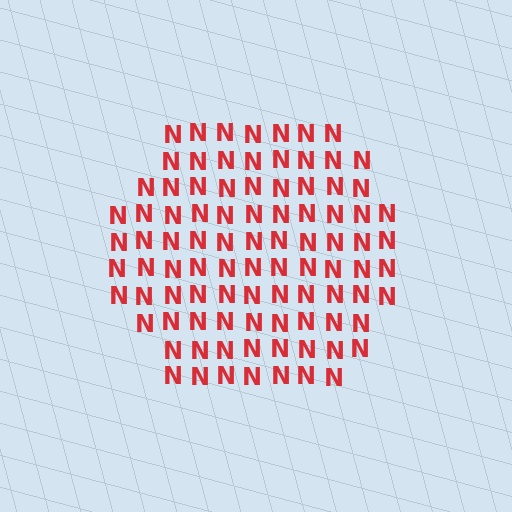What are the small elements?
The small elements are letter N's.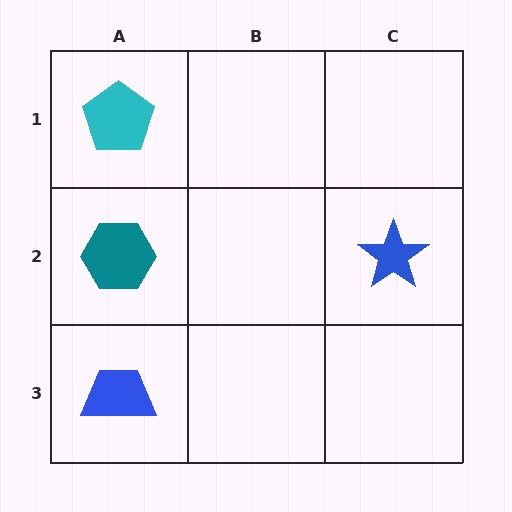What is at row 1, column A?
A cyan pentagon.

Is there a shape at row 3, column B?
No, that cell is empty.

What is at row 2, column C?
A blue star.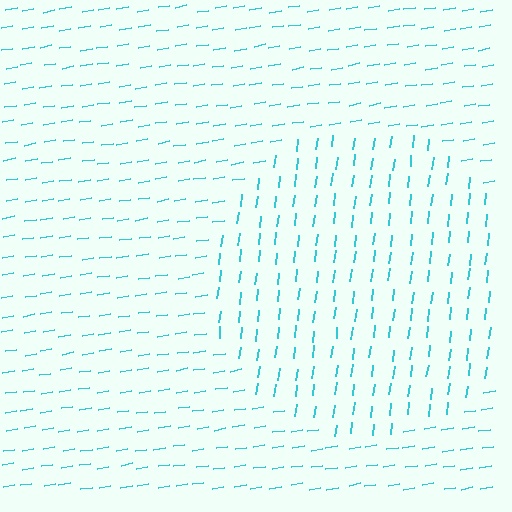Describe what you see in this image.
The image is filled with small cyan line segments. A circle region in the image has lines oriented differently from the surrounding lines, creating a visible texture boundary.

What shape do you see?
I see a circle.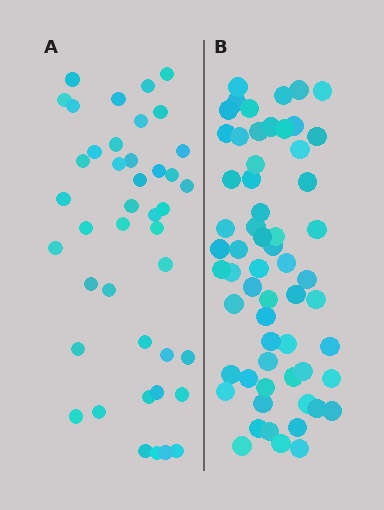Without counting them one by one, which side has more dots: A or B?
Region B (the right region) has more dots.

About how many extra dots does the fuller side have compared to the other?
Region B has approximately 20 more dots than region A.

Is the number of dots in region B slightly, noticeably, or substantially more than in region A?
Region B has noticeably more, but not dramatically so. The ratio is roughly 1.4 to 1.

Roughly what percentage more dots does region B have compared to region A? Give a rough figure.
About 45% more.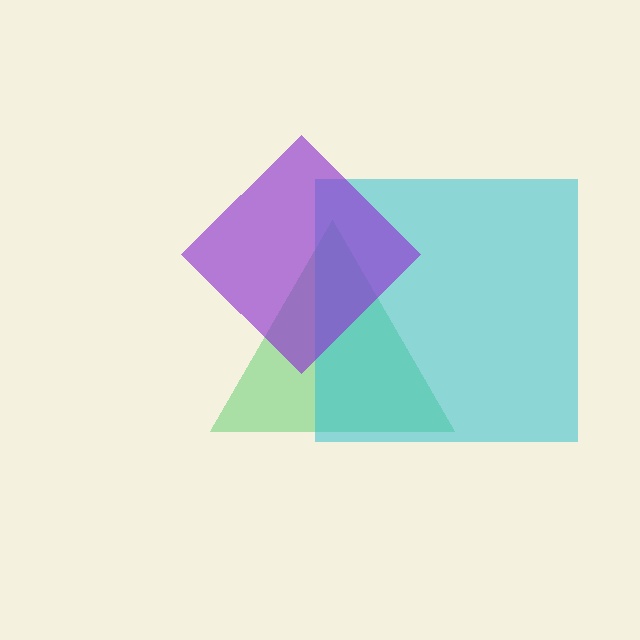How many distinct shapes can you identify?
There are 3 distinct shapes: a green triangle, a cyan square, a purple diamond.